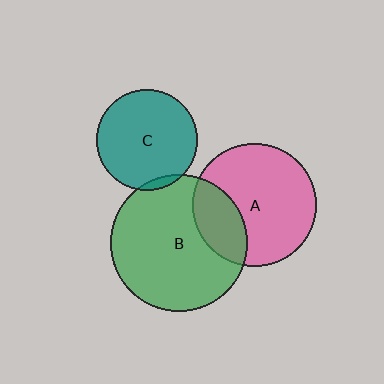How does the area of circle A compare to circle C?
Approximately 1.5 times.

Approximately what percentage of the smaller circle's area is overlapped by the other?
Approximately 5%.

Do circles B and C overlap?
Yes.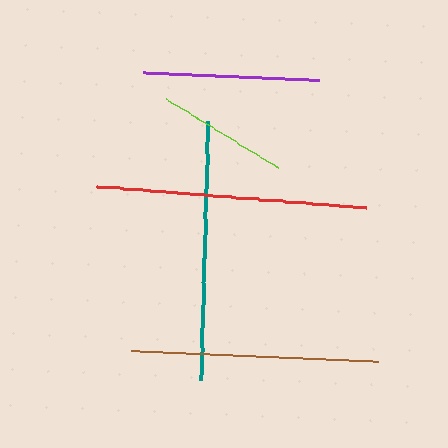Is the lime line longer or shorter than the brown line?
The brown line is longer than the lime line.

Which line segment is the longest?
The red line is the longest at approximately 270 pixels.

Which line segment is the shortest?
The lime line is the shortest at approximately 131 pixels.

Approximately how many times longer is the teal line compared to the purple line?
The teal line is approximately 1.5 times the length of the purple line.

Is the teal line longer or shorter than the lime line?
The teal line is longer than the lime line.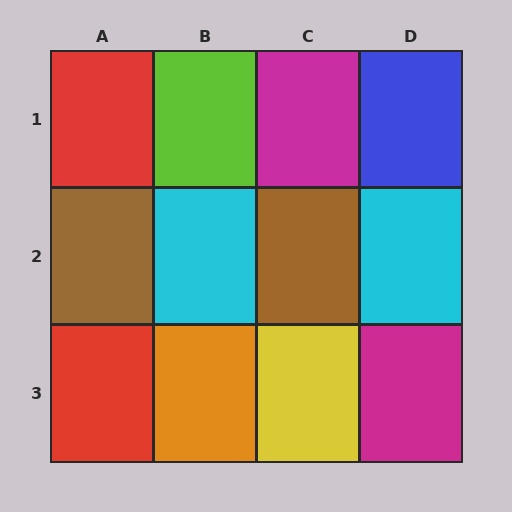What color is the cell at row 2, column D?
Cyan.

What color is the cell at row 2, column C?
Brown.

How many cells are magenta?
2 cells are magenta.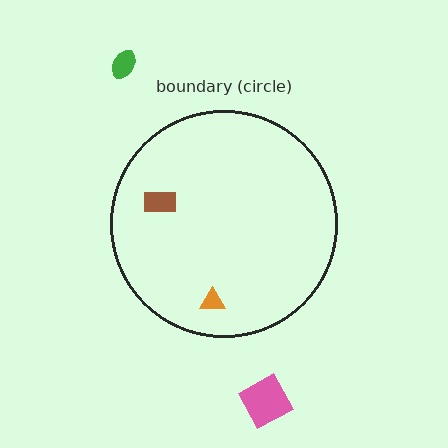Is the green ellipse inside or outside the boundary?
Outside.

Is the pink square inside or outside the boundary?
Outside.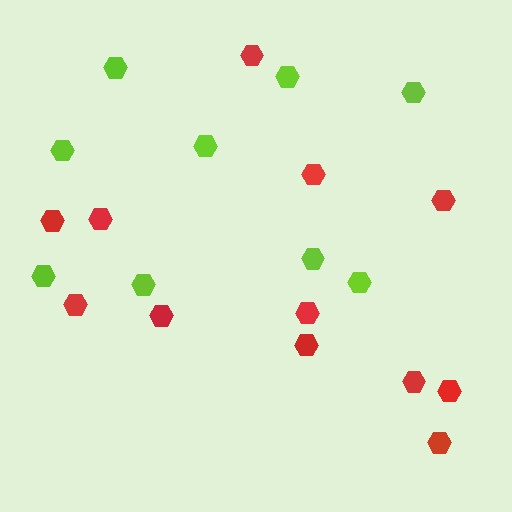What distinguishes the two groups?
There are 2 groups: one group of red hexagons (12) and one group of lime hexagons (9).